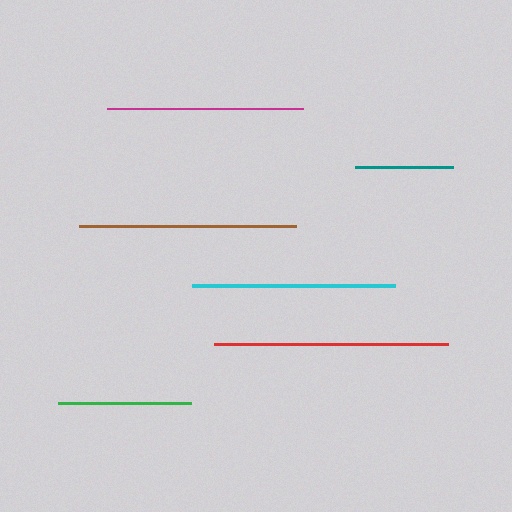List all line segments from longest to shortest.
From longest to shortest: red, brown, cyan, magenta, green, teal.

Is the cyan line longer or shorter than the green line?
The cyan line is longer than the green line.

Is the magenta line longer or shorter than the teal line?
The magenta line is longer than the teal line.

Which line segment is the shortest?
The teal line is the shortest at approximately 98 pixels.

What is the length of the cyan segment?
The cyan segment is approximately 203 pixels long.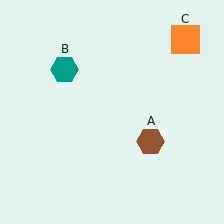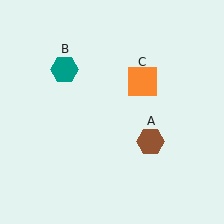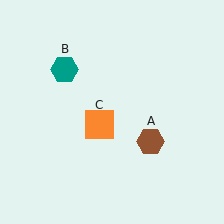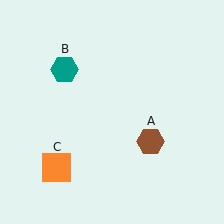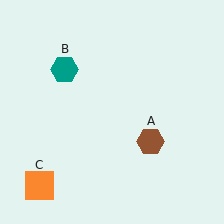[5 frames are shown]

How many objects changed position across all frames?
1 object changed position: orange square (object C).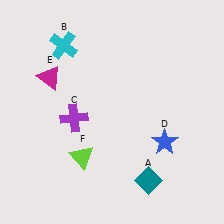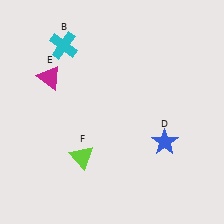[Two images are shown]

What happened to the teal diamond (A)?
The teal diamond (A) was removed in Image 2. It was in the bottom-right area of Image 1.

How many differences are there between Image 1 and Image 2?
There are 2 differences between the two images.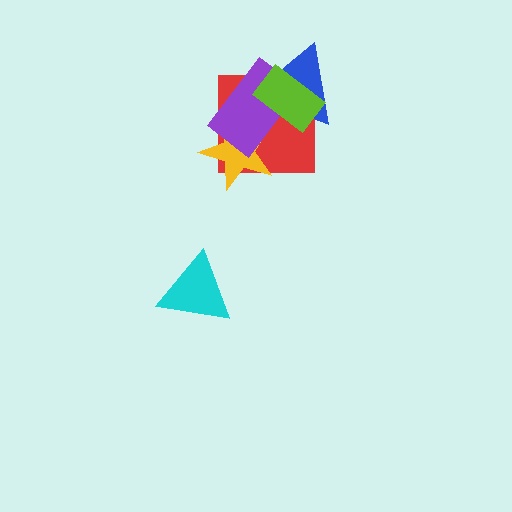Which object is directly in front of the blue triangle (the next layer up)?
The purple rectangle is directly in front of the blue triangle.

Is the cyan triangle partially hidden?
No, no other shape covers it.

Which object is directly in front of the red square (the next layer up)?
The blue triangle is directly in front of the red square.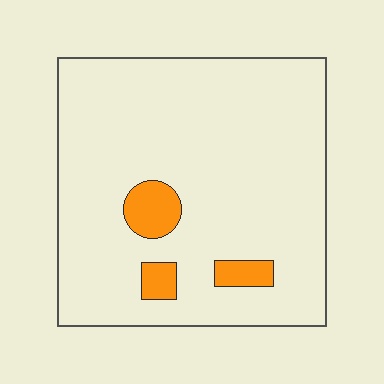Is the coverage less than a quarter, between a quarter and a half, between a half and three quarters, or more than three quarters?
Less than a quarter.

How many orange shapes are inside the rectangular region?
3.